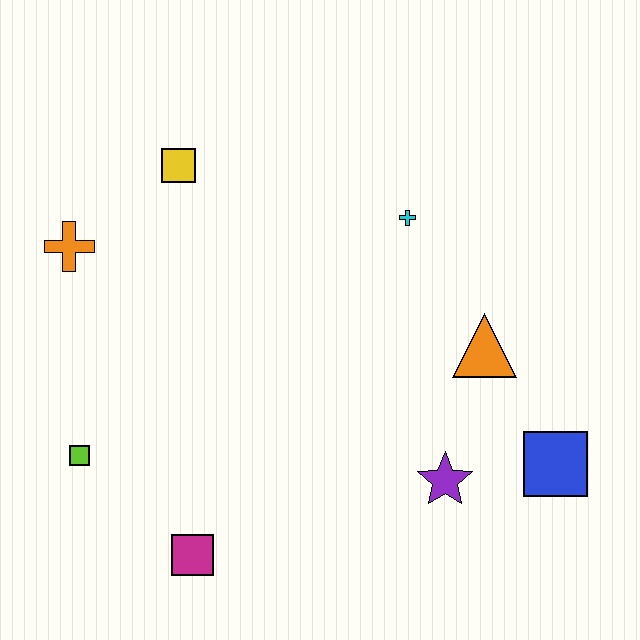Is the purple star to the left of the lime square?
No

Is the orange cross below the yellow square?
Yes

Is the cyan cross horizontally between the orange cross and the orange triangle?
Yes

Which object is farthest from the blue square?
The orange cross is farthest from the blue square.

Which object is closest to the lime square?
The magenta square is closest to the lime square.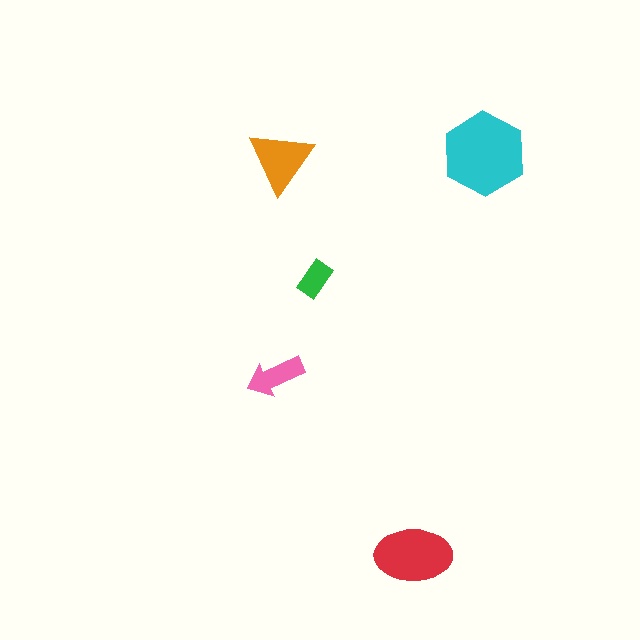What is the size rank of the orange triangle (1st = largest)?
3rd.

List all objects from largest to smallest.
The cyan hexagon, the red ellipse, the orange triangle, the pink arrow, the green rectangle.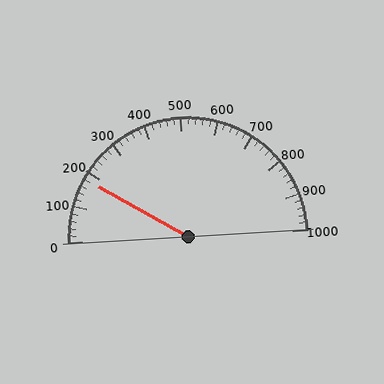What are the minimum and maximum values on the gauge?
The gauge ranges from 0 to 1000.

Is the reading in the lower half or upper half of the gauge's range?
The reading is in the lower half of the range (0 to 1000).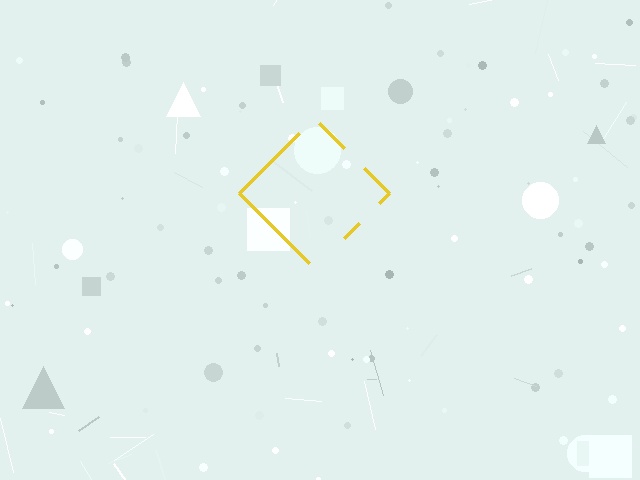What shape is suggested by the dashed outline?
The dashed outline suggests a diamond.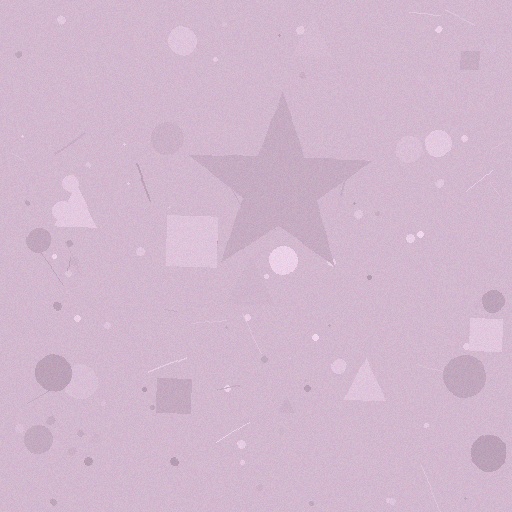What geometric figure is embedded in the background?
A star is embedded in the background.